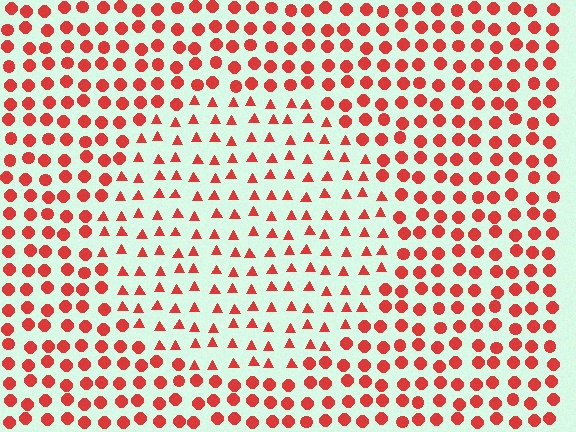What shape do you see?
I see a circle.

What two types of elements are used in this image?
The image uses triangles inside the circle region and circles outside it.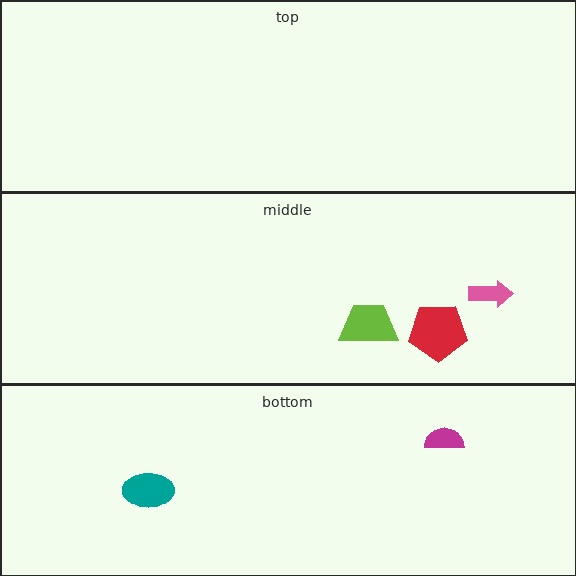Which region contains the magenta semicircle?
The bottom region.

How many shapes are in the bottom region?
2.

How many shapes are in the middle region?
3.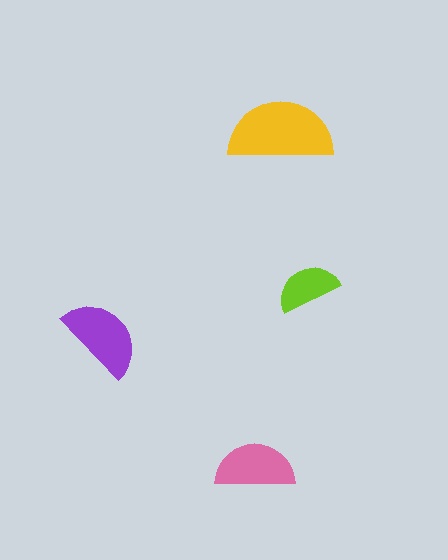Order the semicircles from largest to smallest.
the yellow one, the purple one, the pink one, the lime one.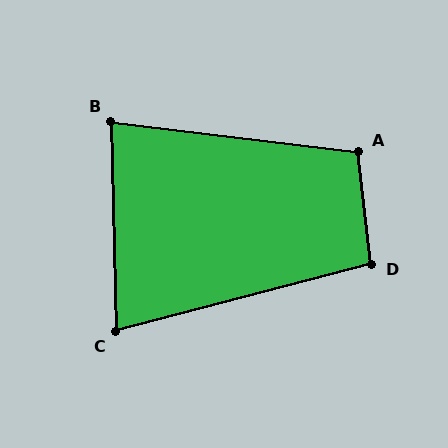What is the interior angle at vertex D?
Approximately 98 degrees (obtuse).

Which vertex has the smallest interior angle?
C, at approximately 77 degrees.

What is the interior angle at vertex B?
Approximately 82 degrees (acute).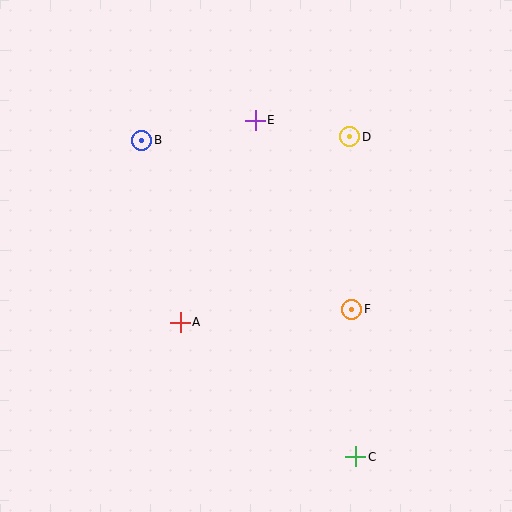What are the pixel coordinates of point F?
Point F is at (352, 309).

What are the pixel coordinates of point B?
Point B is at (142, 140).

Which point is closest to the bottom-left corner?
Point A is closest to the bottom-left corner.